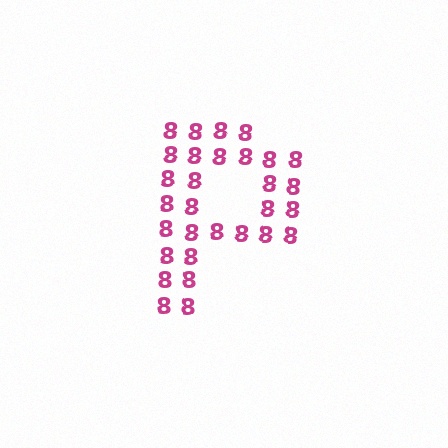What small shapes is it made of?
It is made of small digit 8's.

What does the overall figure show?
The overall figure shows the letter P.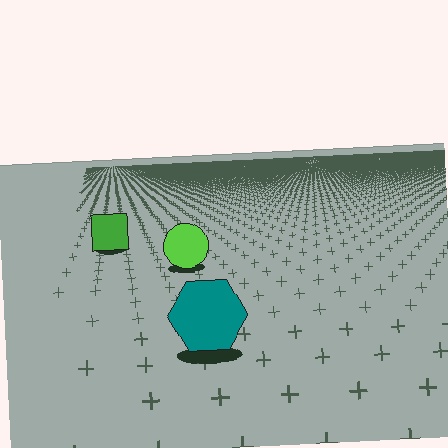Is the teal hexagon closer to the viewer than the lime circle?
Yes. The teal hexagon is closer — you can tell from the texture gradient: the ground texture is coarser near it.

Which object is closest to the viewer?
The teal hexagon is closest. The texture marks near it are larger and more spread out.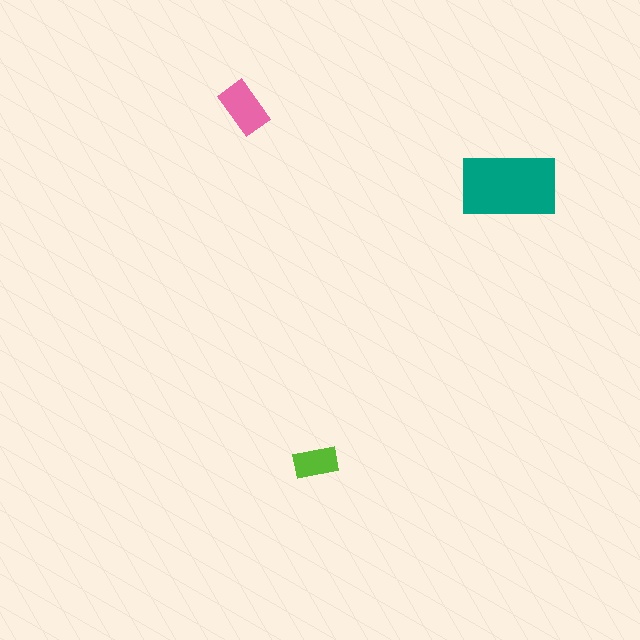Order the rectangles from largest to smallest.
the teal one, the pink one, the lime one.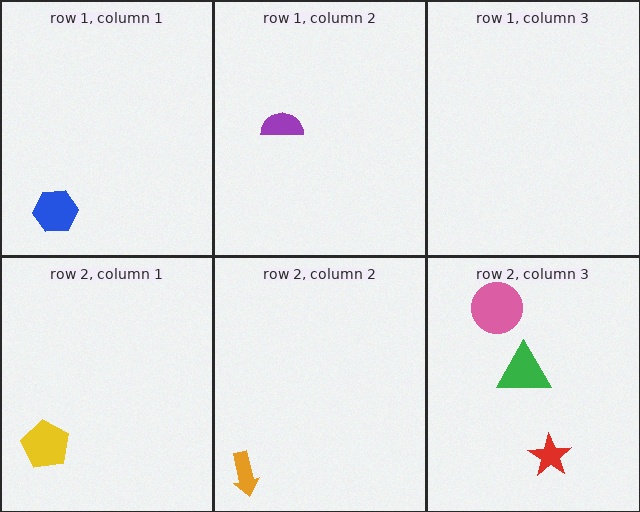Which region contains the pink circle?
The row 2, column 3 region.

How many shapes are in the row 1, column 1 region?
1.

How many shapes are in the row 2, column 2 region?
1.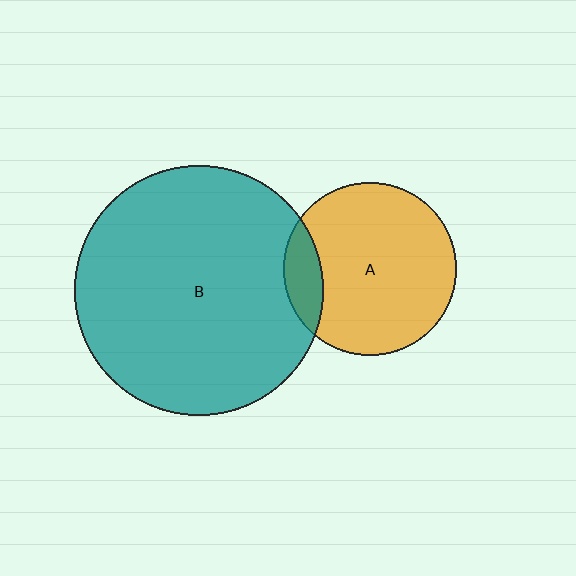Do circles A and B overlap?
Yes.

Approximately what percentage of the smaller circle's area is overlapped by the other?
Approximately 15%.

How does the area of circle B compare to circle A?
Approximately 2.1 times.